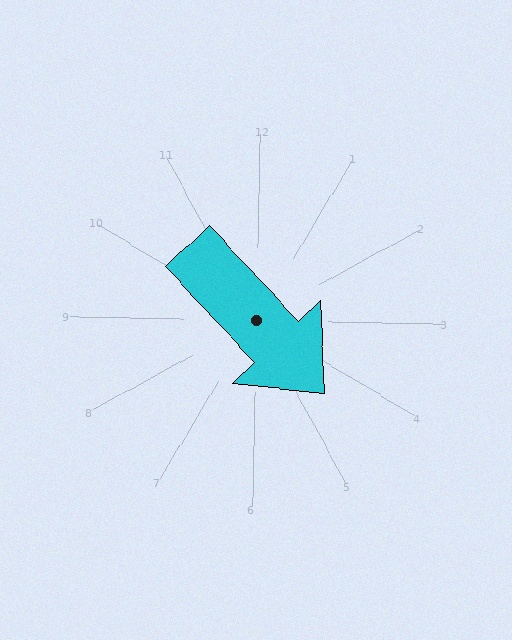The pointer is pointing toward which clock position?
Roughly 5 o'clock.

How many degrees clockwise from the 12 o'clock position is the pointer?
Approximately 136 degrees.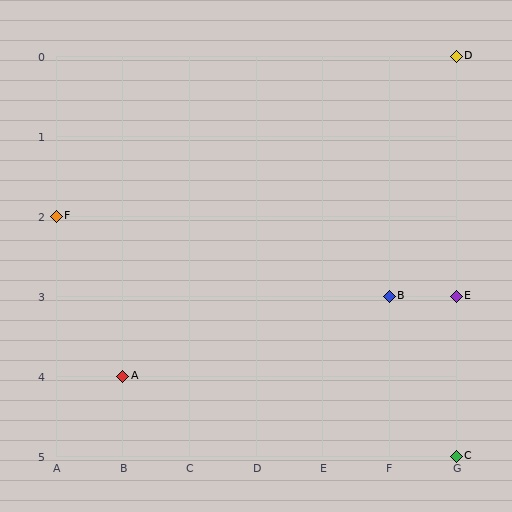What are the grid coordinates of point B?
Point B is at grid coordinates (F, 3).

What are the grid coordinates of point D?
Point D is at grid coordinates (G, 0).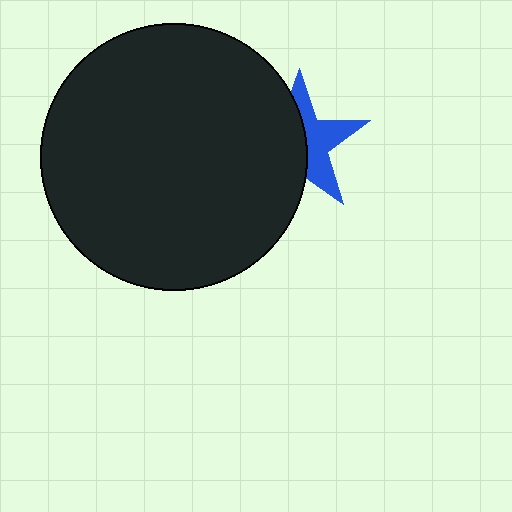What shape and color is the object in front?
The object in front is a black circle.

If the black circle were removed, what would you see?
You would see the complete blue star.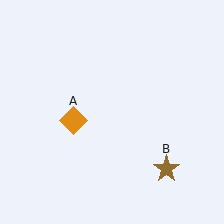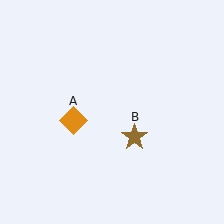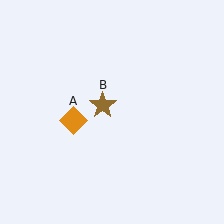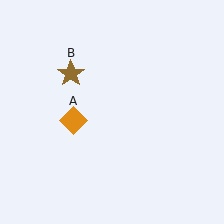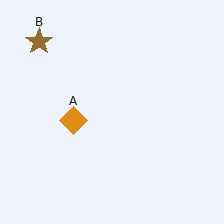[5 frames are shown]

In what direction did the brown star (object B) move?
The brown star (object B) moved up and to the left.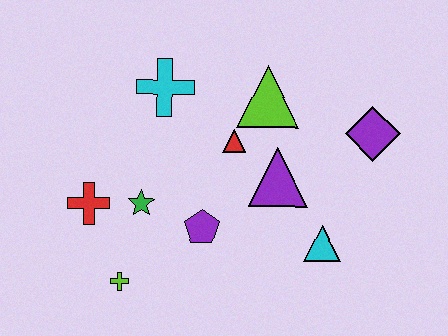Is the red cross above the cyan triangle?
Yes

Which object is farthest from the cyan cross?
The cyan triangle is farthest from the cyan cross.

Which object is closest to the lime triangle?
The red triangle is closest to the lime triangle.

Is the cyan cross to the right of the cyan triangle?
No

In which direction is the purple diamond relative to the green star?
The purple diamond is to the right of the green star.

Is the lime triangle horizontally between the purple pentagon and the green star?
No